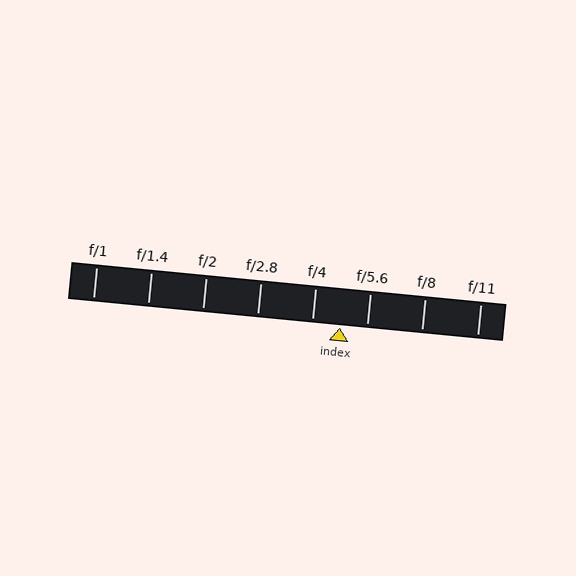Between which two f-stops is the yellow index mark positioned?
The index mark is between f/4 and f/5.6.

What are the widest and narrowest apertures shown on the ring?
The widest aperture shown is f/1 and the narrowest is f/11.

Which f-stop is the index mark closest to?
The index mark is closest to f/5.6.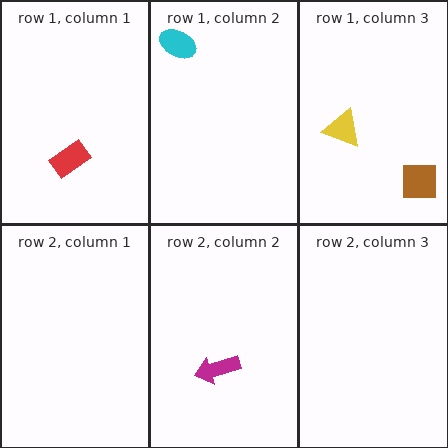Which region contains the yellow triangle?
The row 1, column 3 region.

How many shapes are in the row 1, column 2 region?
1.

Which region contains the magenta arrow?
The row 2, column 2 region.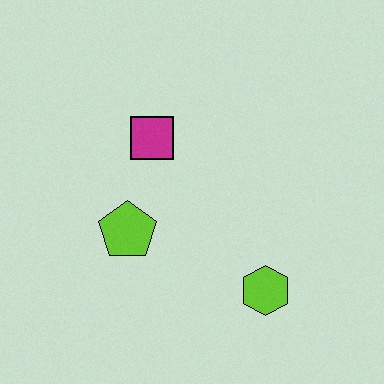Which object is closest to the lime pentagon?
The magenta square is closest to the lime pentagon.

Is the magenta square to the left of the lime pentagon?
No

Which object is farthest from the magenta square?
The lime hexagon is farthest from the magenta square.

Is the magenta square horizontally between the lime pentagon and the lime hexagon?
Yes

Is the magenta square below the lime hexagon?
No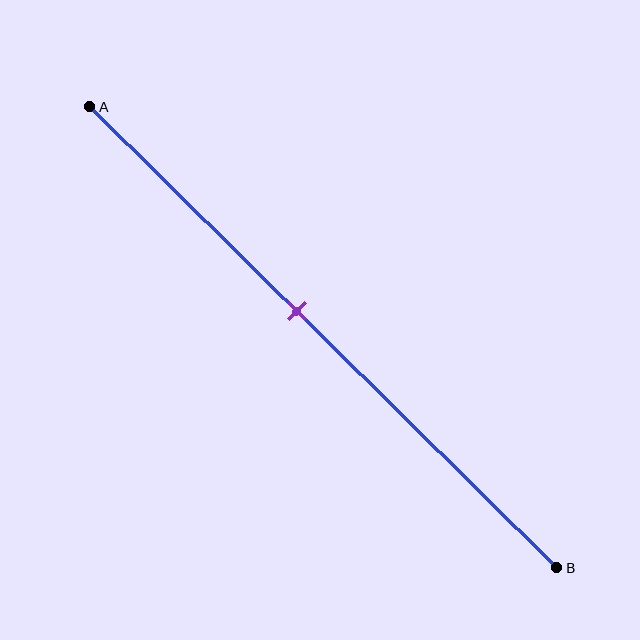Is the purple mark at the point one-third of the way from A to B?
No, the mark is at about 45% from A, not at the 33% one-third point.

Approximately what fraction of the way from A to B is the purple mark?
The purple mark is approximately 45% of the way from A to B.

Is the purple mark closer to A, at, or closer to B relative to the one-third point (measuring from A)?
The purple mark is closer to point B than the one-third point of segment AB.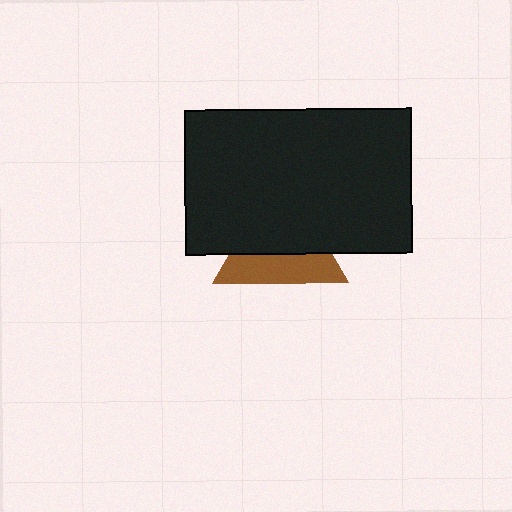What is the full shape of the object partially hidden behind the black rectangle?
The partially hidden object is a brown triangle.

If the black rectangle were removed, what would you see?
You would see the complete brown triangle.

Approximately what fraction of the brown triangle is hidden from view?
Roughly 58% of the brown triangle is hidden behind the black rectangle.